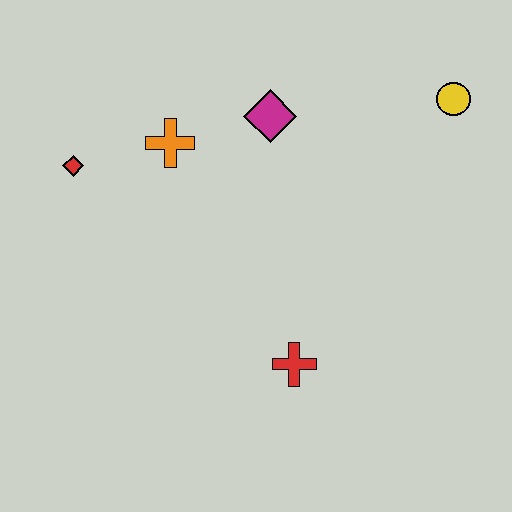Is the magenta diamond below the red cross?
No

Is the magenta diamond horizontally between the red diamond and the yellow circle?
Yes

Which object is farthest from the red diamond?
The yellow circle is farthest from the red diamond.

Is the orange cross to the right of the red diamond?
Yes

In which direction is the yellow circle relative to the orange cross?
The yellow circle is to the right of the orange cross.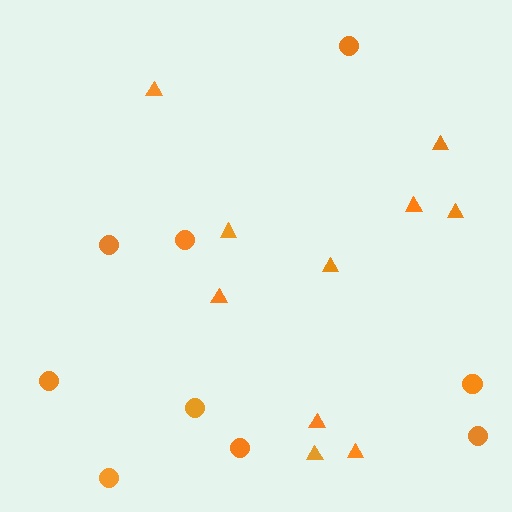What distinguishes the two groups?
There are 2 groups: one group of triangles (10) and one group of circles (9).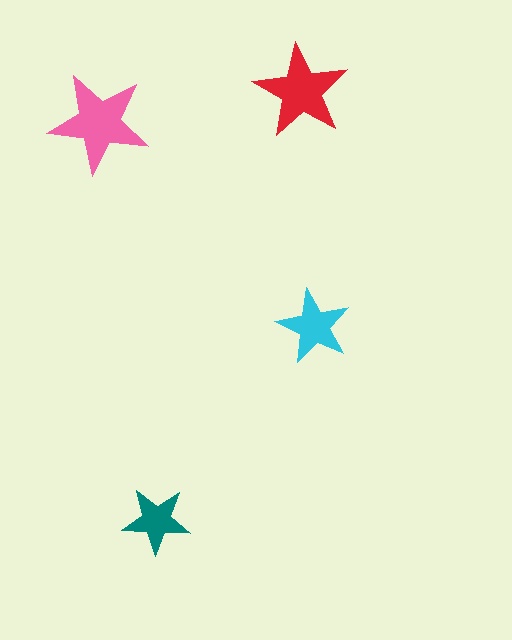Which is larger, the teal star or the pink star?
The pink one.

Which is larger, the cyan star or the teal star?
The cyan one.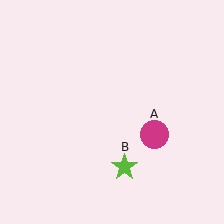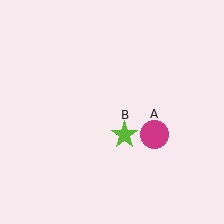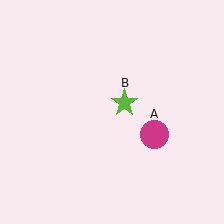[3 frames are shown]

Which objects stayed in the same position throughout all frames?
Magenta circle (object A) remained stationary.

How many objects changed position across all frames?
1 object changed position: lime star (object B).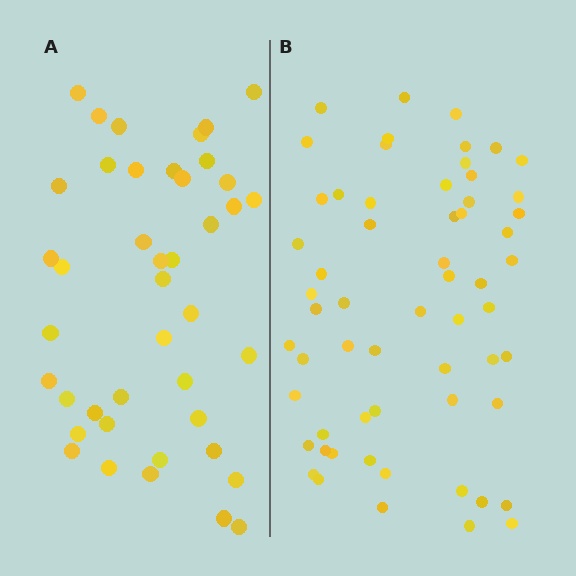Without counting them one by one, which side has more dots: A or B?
Region B (the right region) has more dots.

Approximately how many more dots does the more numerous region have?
Region B has approximately 20 more dots than region A.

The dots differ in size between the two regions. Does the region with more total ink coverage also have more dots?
No. Region A has more total ink coverage because its dots are larger, but region B actually contains more individual dots. Total area can be misleading — the number of items is what matters here.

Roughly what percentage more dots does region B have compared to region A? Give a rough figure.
About 45% more.